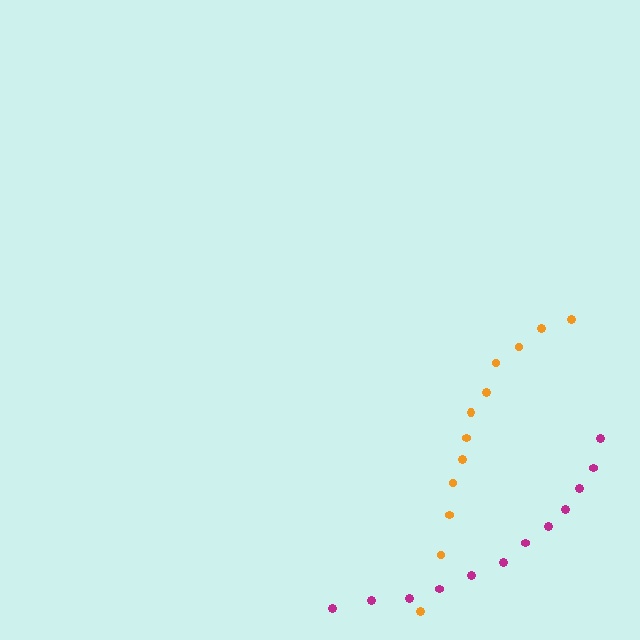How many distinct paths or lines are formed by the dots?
There are 2 distinct paths.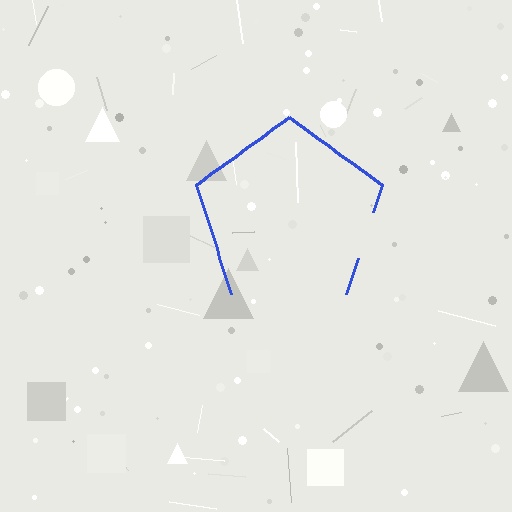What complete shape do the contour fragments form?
The contour fragments form a pentagon.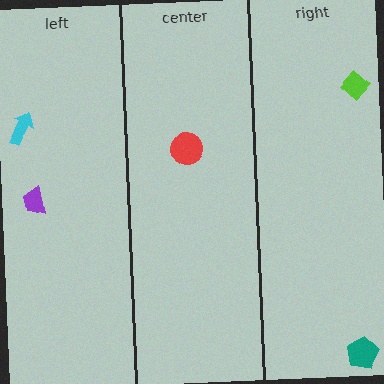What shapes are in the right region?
The lime diamond, the teal pentagon.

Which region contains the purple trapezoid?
The left region.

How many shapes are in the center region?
1.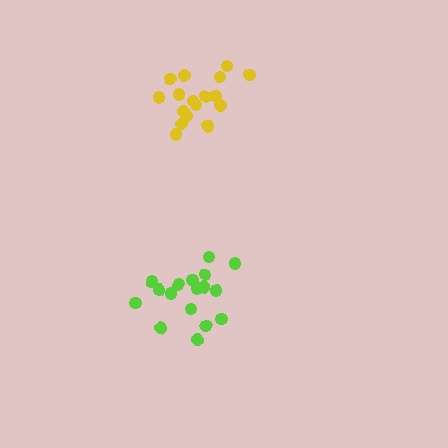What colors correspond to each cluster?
The clusters are colored: yellow, lime.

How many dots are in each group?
Group 1: 18 dots, Group 2: 17 dots (35 total).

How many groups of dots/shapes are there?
There are 2 groups.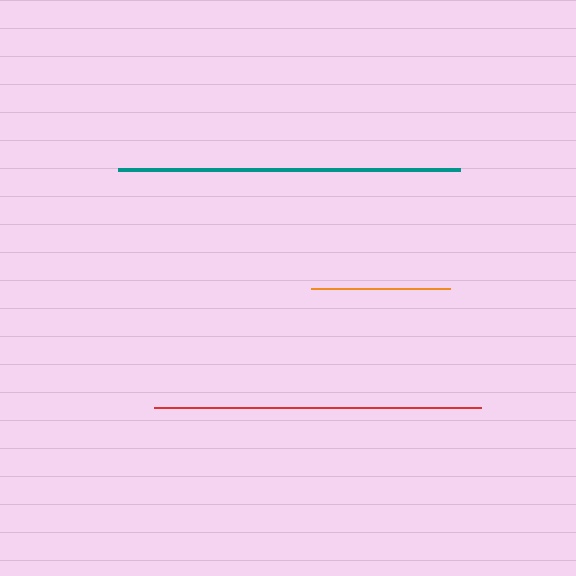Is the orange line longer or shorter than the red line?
The red line is longer than the orange line.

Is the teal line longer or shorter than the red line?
The teal line is longer than the red line.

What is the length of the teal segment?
The teal segment is approximately 342 pixels long.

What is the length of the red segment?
The red segment is approximately 327 pixels long.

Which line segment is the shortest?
The orange line is the shortest at approximately 139 pixels.